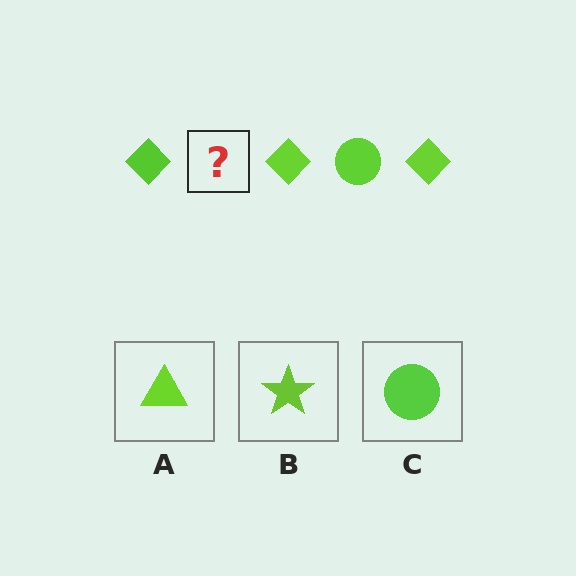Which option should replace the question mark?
Option C.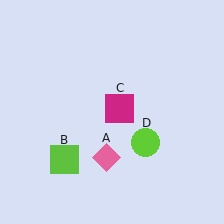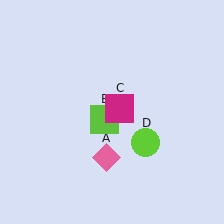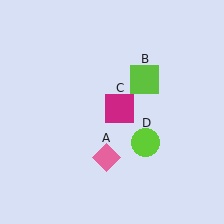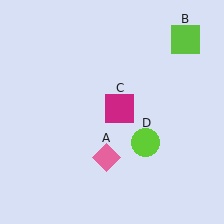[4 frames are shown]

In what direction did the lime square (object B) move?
The lime square (object B) moved up and to the right.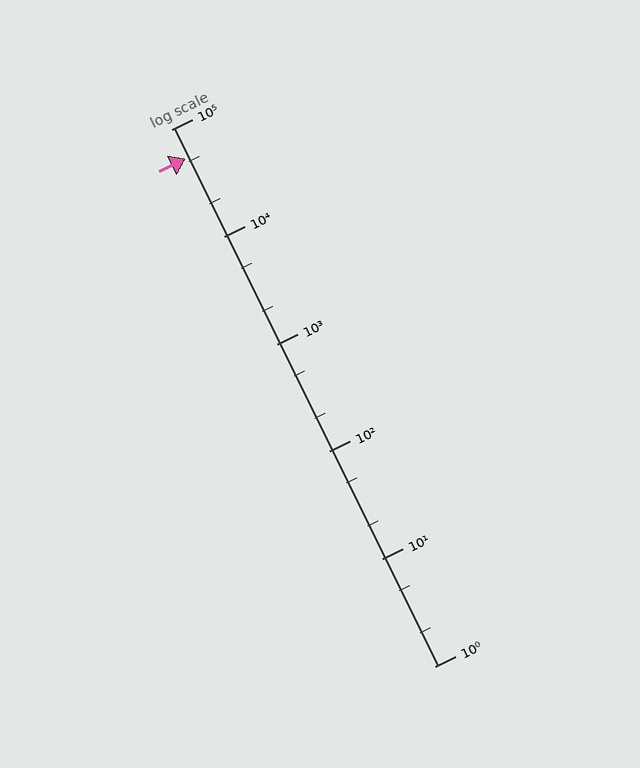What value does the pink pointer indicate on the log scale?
The pointer indicates approximately 53000.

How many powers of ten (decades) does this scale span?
The scale spans 5 decades, from 1 to 100000.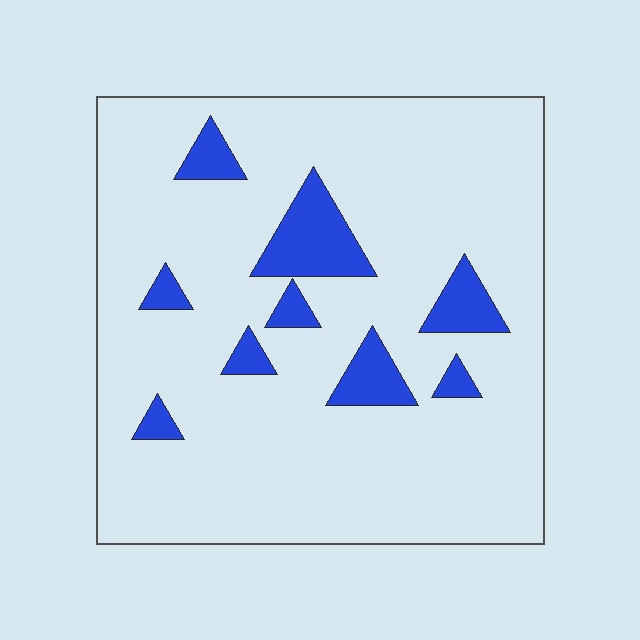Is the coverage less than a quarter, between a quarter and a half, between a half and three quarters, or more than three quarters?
Less than a quarter.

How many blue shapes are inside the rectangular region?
9.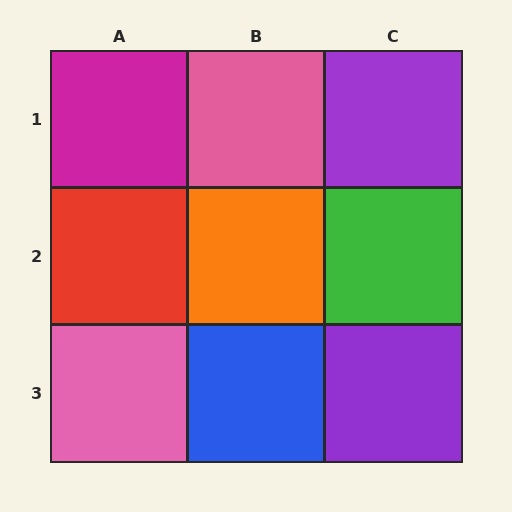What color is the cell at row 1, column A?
Magenta.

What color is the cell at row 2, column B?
Orange.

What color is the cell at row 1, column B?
Pink.